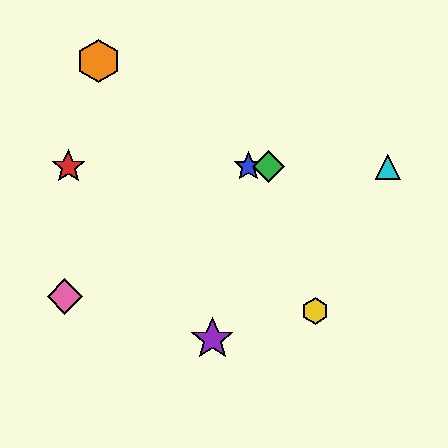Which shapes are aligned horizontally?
The red star, the blue star, the green diamond, the cyan triangle are aligned horizontally.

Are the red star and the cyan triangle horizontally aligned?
Yes, both are at y≈167.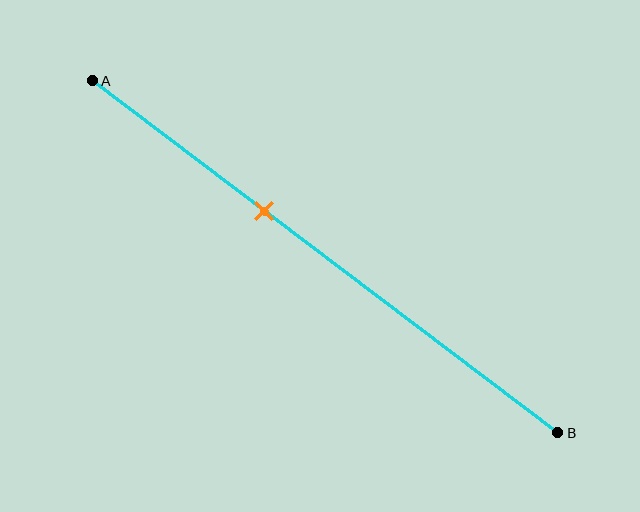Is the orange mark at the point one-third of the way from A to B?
No, the mark is at about 35% from A, not at the 33% one-third point.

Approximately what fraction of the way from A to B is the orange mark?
The orange mark is approximately 35% of the way from A to B.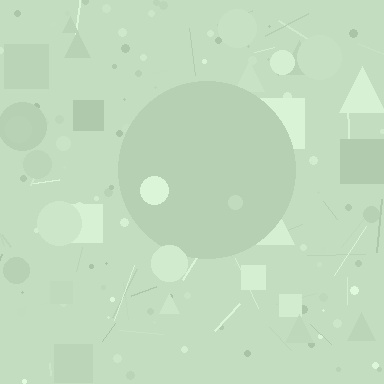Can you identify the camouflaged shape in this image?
The camouflaged shape is a circle.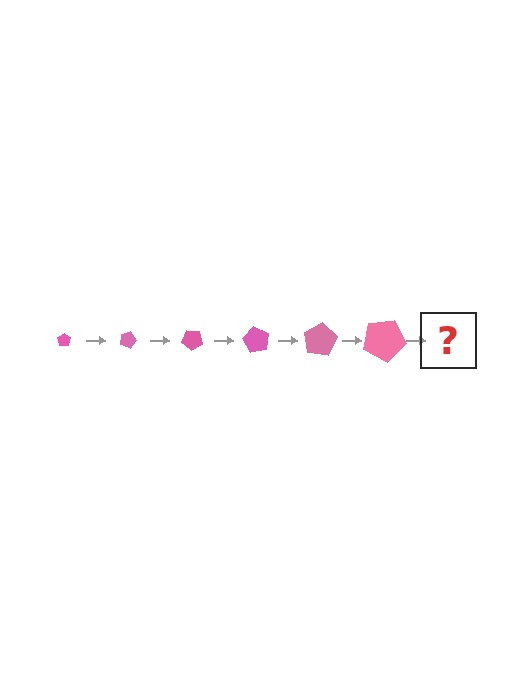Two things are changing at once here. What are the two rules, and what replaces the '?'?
The two rules are that the pentagon grows larger each step and it rotates 20 degrees each step. The '?' should be a pentagon, larger than the previous one and rotated 120 degrees from the start.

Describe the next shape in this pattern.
It should be a pentagon, larger than the previous one and rotated 120 degrees from the start.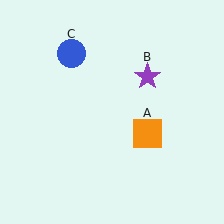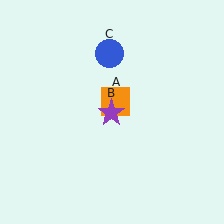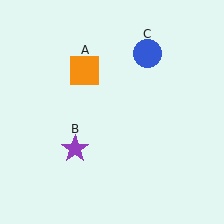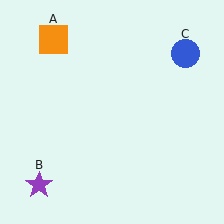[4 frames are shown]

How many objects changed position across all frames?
3 objects changed position: orange square (object A), purple star (object B), blue circle (object C).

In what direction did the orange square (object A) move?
The orange square (object A) moved up and to the left.